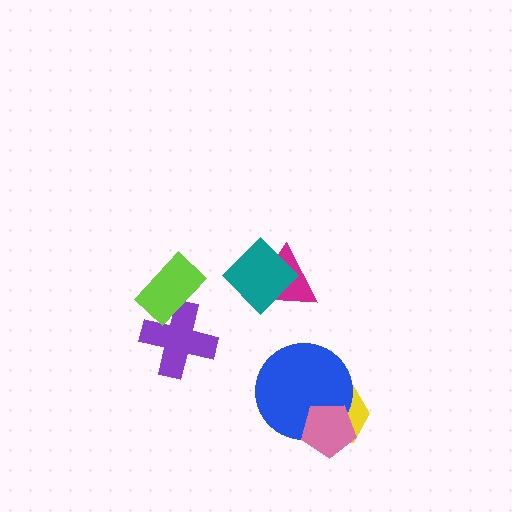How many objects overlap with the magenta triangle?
1 object overlaps with the magenta triangle.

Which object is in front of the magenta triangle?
The teal diamond is in front of the magenta triangle.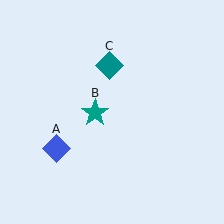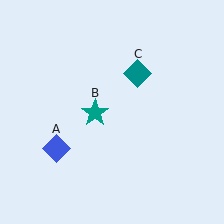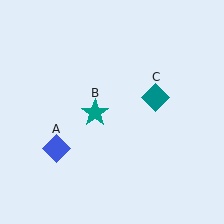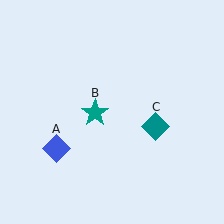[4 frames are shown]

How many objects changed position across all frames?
1 object changed position: teal diamond (object C).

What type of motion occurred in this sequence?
The teal diamond (object C) rotated clockwise around the center of the scene.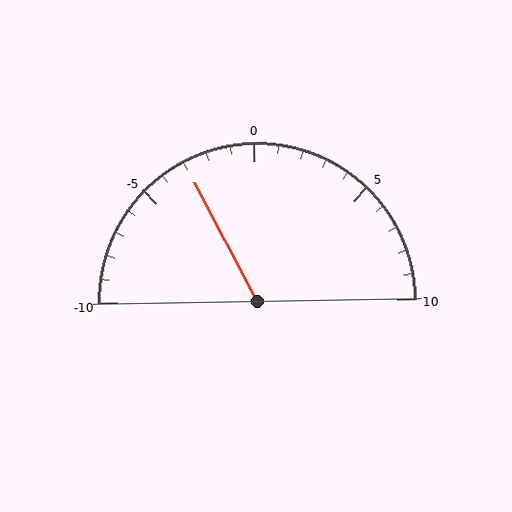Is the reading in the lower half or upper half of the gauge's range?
The reading is in the lower half of the range (-10 to 10).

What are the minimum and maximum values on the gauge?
The gauge ranges from -10 to 10.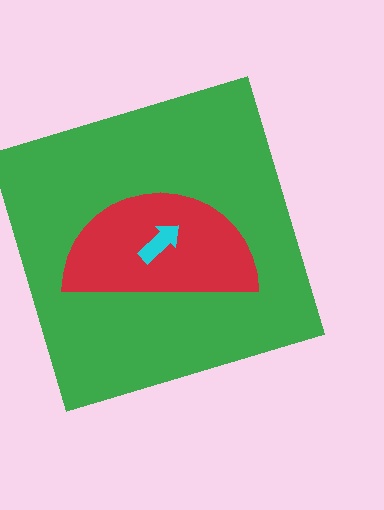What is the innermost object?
The cyan arrow.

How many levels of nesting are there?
3.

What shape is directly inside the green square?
The red semicircle.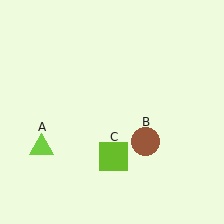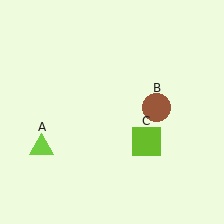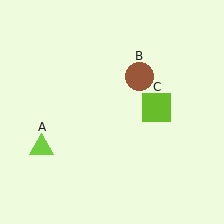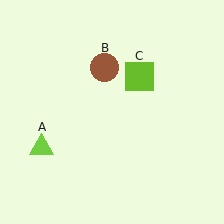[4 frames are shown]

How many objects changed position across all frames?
2 objects changed position: brown circle (object B), lime square (object C).